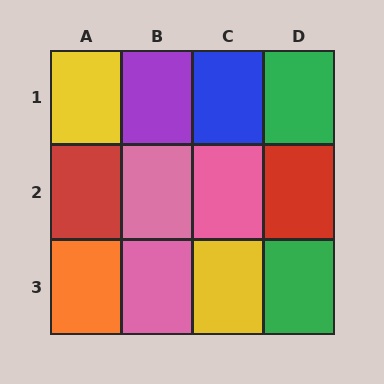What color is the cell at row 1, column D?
Green.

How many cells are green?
2 cells are green.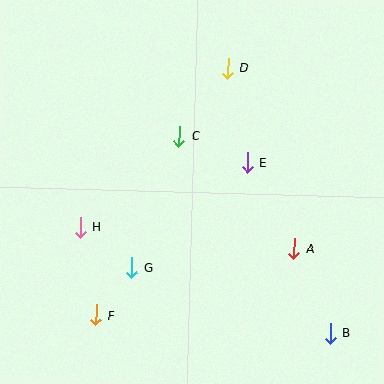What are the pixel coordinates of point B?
Point B is at (330, 333).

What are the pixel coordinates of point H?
Point H is at (80, 227).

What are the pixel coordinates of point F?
Point F is at (96, 315).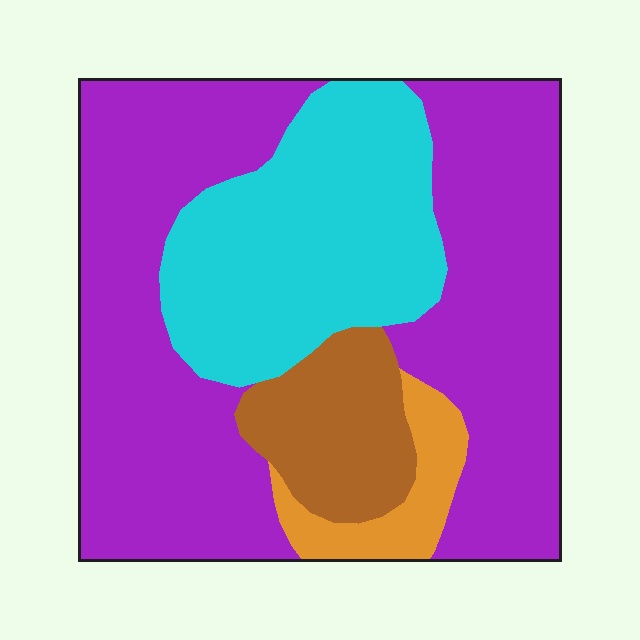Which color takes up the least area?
Orange, at roughly 5%.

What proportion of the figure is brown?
Brown covers around 10% of the figure.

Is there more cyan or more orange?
Cyan.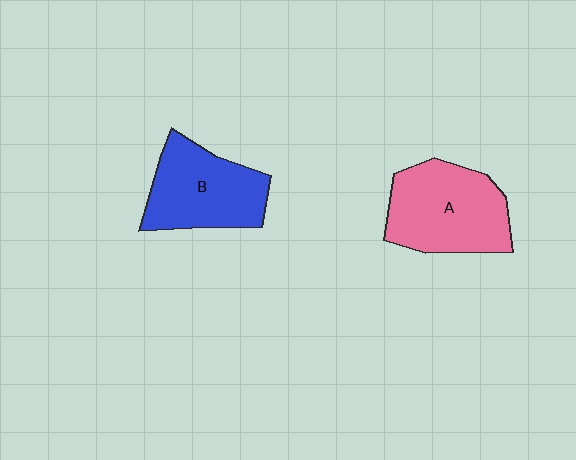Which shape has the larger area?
Shape A (pink).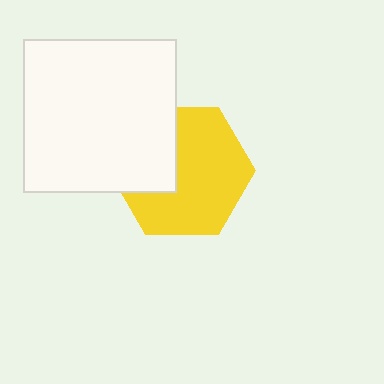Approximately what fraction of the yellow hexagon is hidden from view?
Roughly 33% of the yellow hexagon is hidden behind the white square.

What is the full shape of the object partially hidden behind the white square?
The partially hidden object is a yellow hexagon.